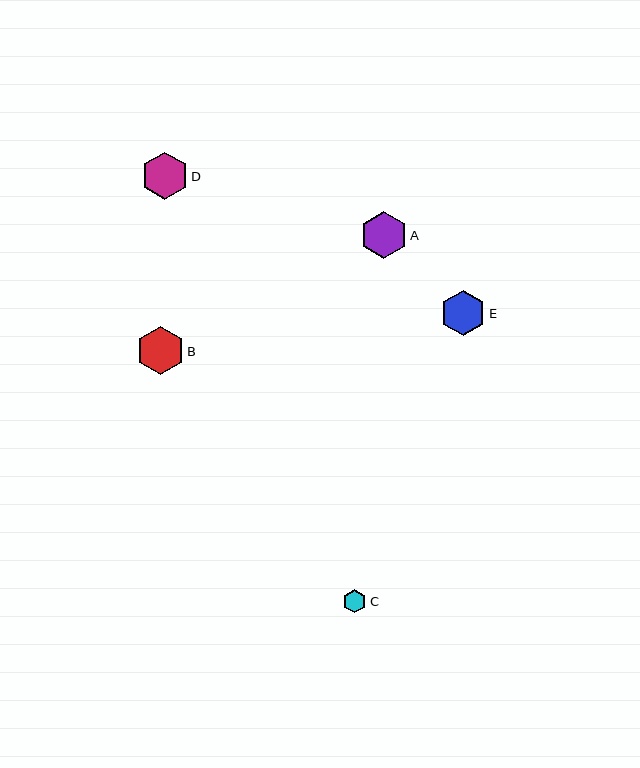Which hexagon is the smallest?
Hexagon C is the smallest with a size of approximately 23 pixels.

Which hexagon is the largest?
Hexagon B is the largest with a size of approximately 48 pixels.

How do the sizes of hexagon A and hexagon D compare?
Hexagon A and hexagon D are approximately the same size.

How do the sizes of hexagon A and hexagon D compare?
Hexagon A and hexagon D are approximately the same size.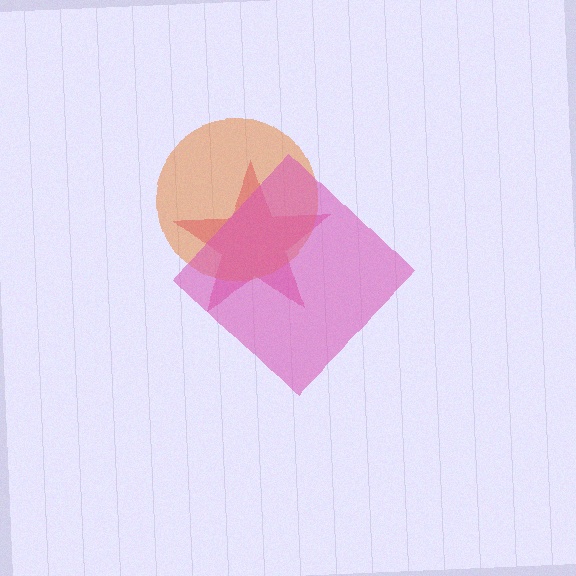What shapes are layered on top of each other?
The layered shapes are: a magenta star, an orange circle, a pink diamond.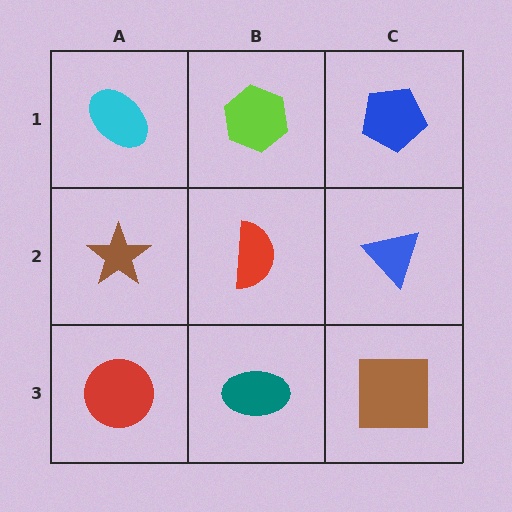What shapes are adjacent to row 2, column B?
A lime hexagon (row 1, column B), a teal ellipse (row 3, column B), a brown star (row 2, column A), a blue triangle (row 2, column C).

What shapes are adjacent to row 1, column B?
A red semicircle (row 2, column B), a cyan ellipse (row 1, column A), a blue pentagon (row 1, column C).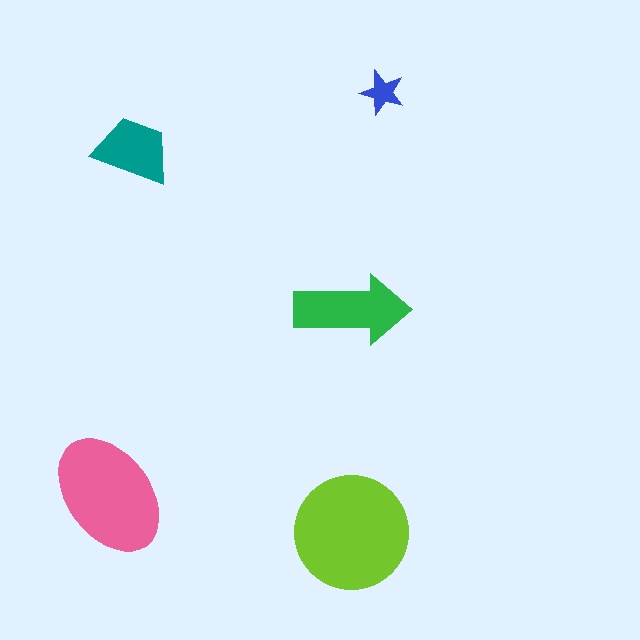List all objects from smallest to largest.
The blue star, the teal trapezoid, the green arrow, the pink ellipse, the lime circle.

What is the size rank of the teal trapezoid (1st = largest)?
4th.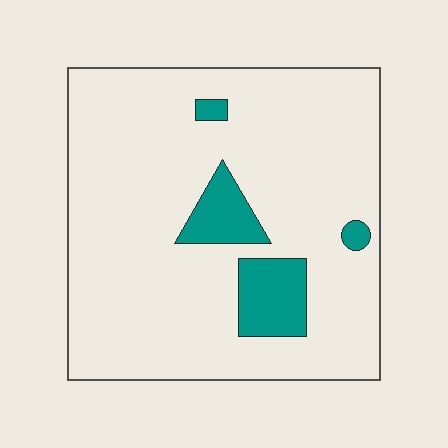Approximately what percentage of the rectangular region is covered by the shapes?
Approximately 10%.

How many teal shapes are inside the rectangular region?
4.